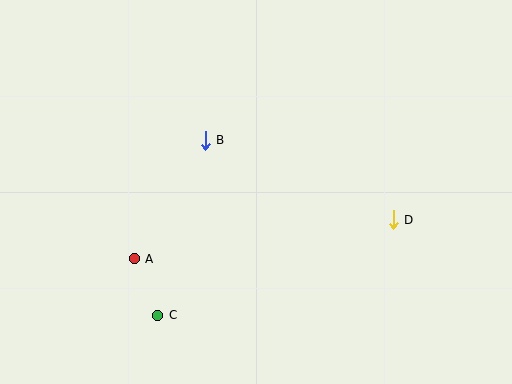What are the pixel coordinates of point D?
Point D is at (393, 220).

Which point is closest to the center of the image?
Point B at (205, 140) is closest to the center.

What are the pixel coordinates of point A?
Point A is at (134, 259).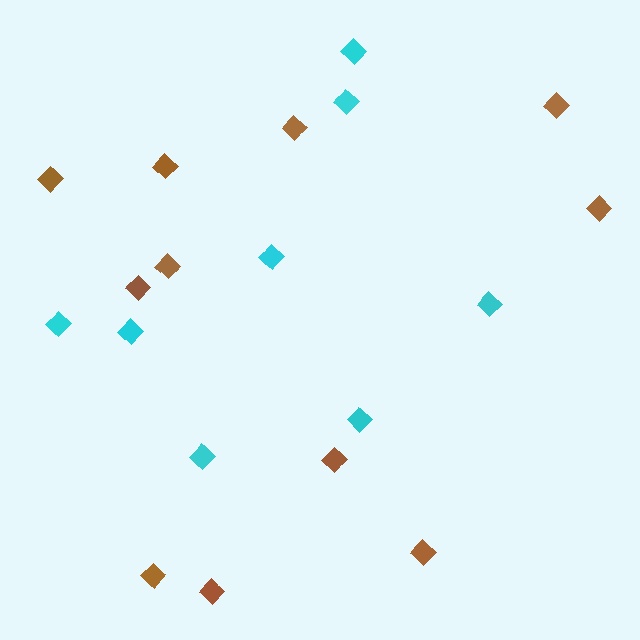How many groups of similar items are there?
There are 2 groups: one group of brown diamonds (11) and one group of cyan diamonds (8).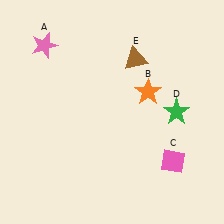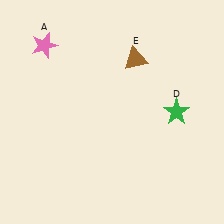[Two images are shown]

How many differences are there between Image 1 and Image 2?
There are 2 differences between the two images.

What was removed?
The orange star (B), the pink diamond (C) were removed in Image 2.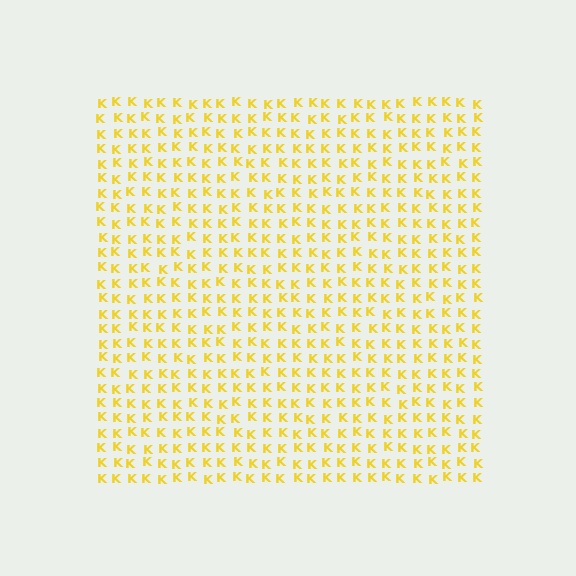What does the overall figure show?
The overall figure shows a square.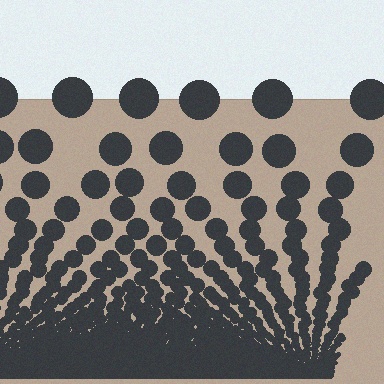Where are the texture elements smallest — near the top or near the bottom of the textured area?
Near the bottom.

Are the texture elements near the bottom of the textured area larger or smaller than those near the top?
Smaller. The gradient is inverted — elements near the bottom are smaller and denser.